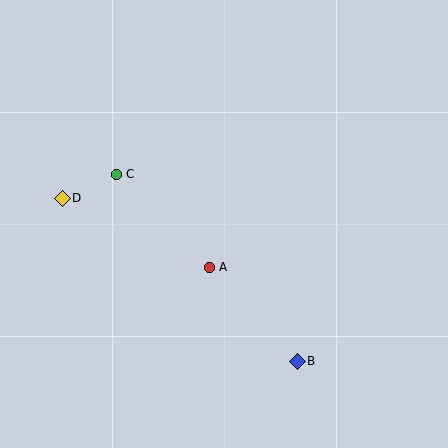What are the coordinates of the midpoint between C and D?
The midpoint between C and D is at (89, 186).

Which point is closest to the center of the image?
Point A at (209, 267) is closest to the center.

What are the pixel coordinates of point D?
Point D is at (62, 198).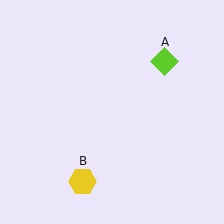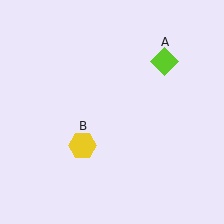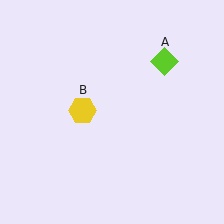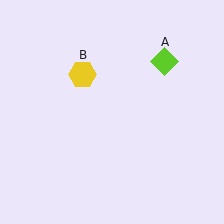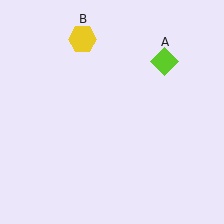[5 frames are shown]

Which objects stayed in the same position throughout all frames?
Lime diamond (object A) remained stationary.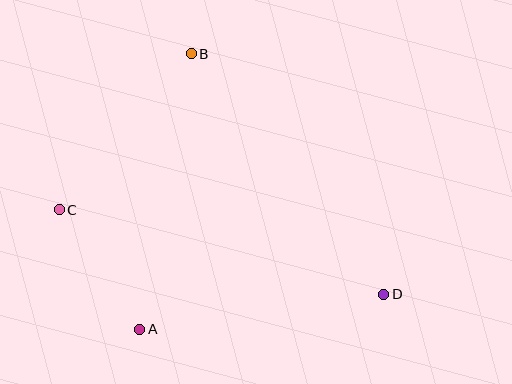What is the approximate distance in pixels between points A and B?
The distance between A and B is approximately 280 pixels.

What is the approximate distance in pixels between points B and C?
The distance between B and C is approximately 205 pixels.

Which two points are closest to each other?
Points A and C are closest to each other.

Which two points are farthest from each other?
Points C and D are farthest from each other.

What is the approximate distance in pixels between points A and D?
The distance between A and D is approximately 246 pixels.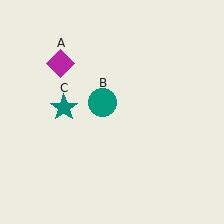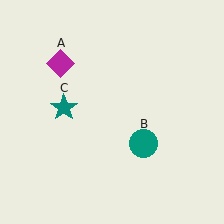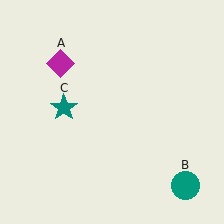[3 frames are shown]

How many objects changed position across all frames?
1 object changed position: teal circle (object B).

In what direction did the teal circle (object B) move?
The teal circle (object B) moved down and to the right.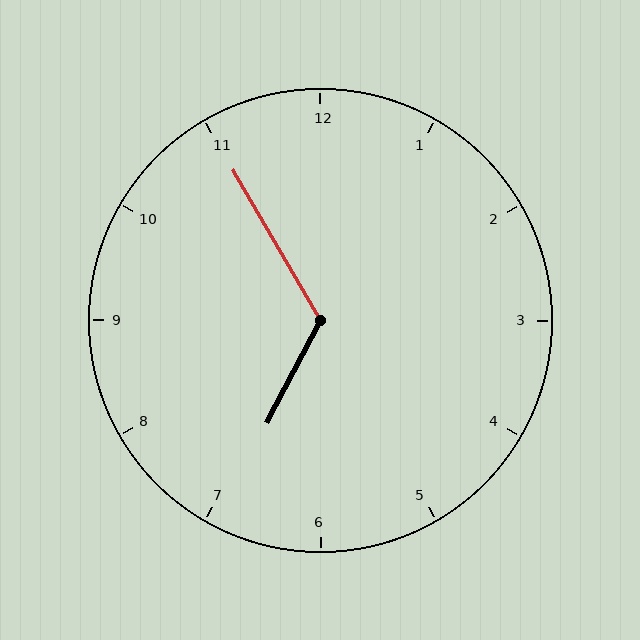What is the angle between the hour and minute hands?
Approximately 122 degrees.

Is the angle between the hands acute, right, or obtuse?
It is obtuse.